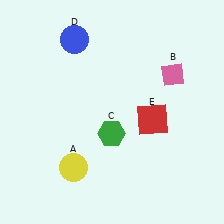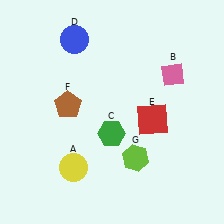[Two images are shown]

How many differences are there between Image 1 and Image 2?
There are 2 differences between the two images.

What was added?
A brown pentagon (F), a lime hexagon (G) were added in Image 2.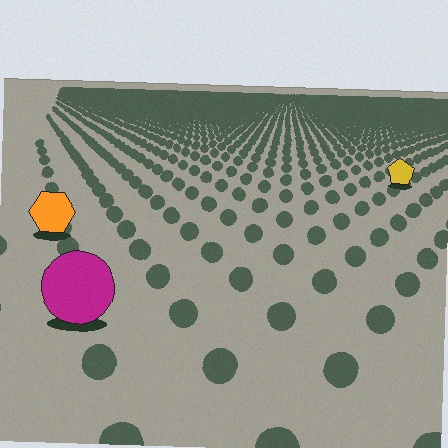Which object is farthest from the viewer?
The yellow pentagon is farthest from the viewer. It appears smaller and the ground texture around it is denser.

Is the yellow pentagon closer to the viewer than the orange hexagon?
No. The orange hexagon is closer — you can tell from the texture gradient: the ground texture is coarser near it.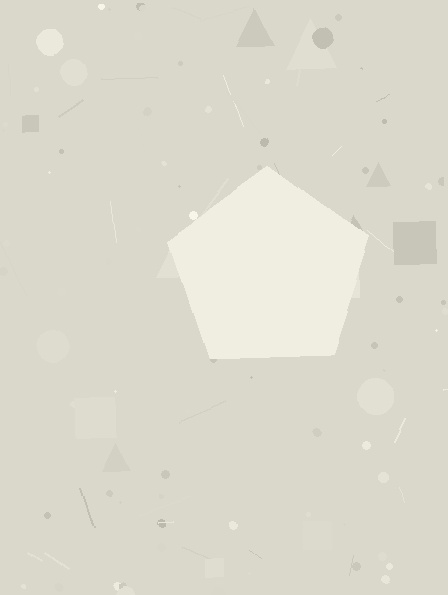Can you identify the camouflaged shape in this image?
The camouflaged shape is a pentagon.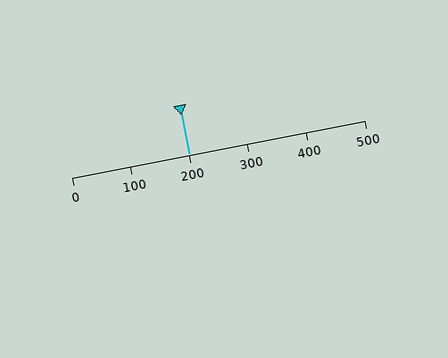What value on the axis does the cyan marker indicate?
The marker indicates approximately 200.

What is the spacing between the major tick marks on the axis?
The major ticks are spaced 100 apart.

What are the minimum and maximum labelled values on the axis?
The axis runs from 0 to 500.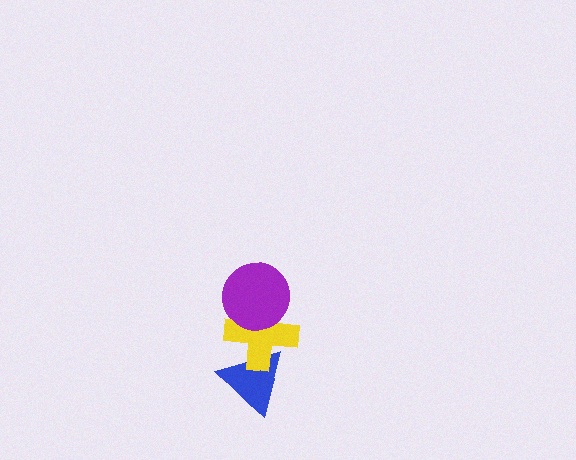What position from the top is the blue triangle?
The blue triangle is 3rd from the top.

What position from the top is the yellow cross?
The yellow cross is 2nd from the top.